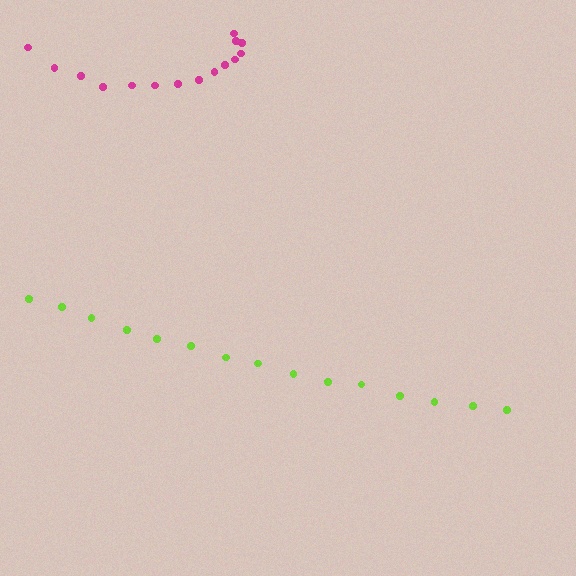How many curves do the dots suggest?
There are 2 distinct paths.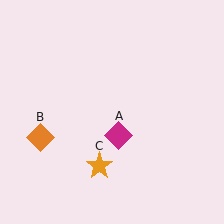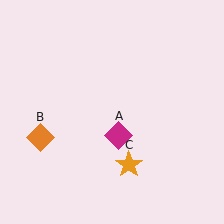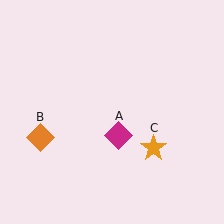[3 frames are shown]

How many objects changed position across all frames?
1 object changed position: orange star (object C).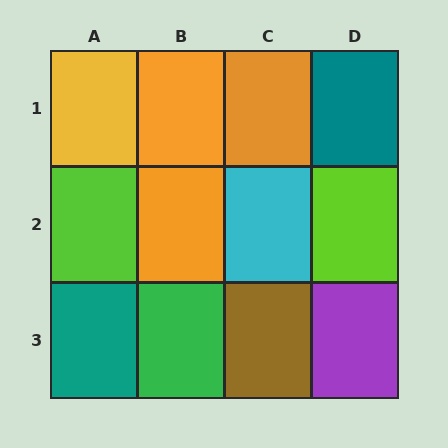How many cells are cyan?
1 cell is cyan.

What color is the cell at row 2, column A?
Lime.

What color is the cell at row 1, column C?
Orange.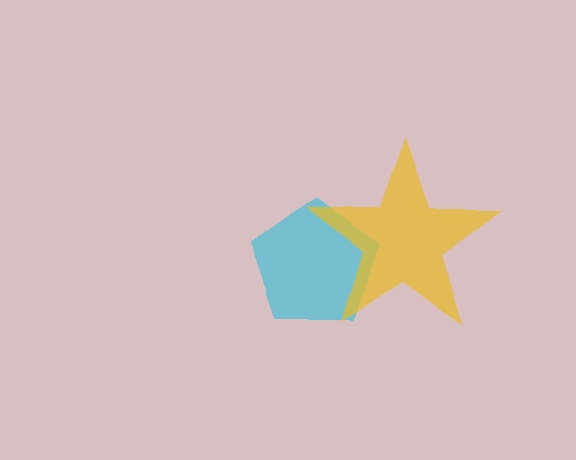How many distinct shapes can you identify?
There are 2 distinct shapes: a cyan pentagon, a yellow star.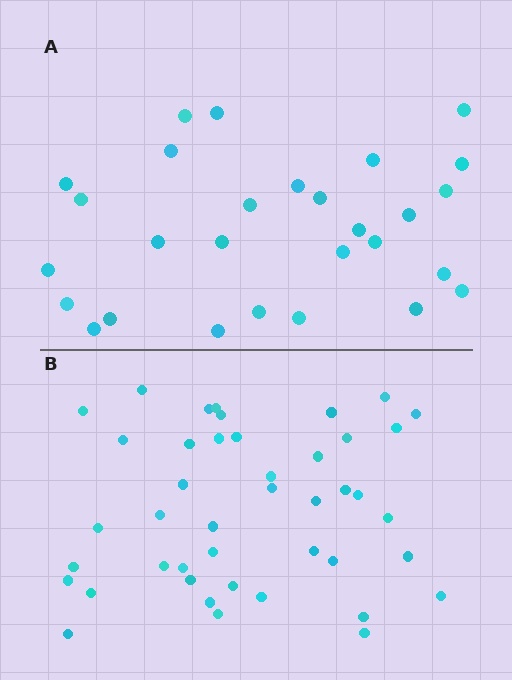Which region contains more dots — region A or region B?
Region B (the bottom region) has more dots.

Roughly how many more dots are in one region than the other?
Region B has approximately 15 more dots than region A.